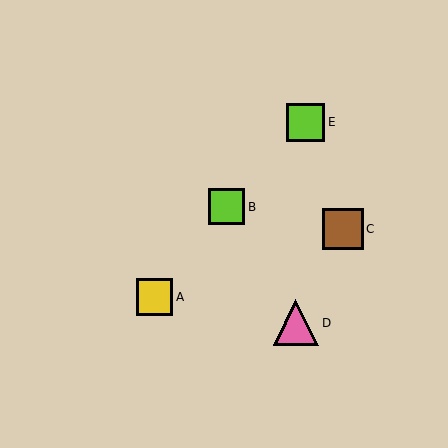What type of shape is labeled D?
Shape D is a pink triangle.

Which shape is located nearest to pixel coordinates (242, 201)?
The lime square (labeled B) at (227, 207) is nearest to that location.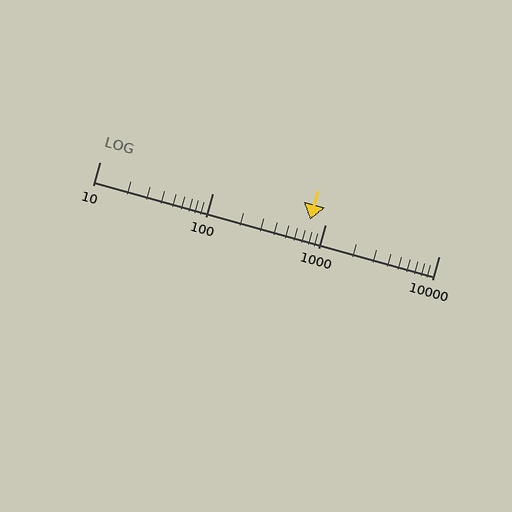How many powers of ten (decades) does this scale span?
The scale spans 3 decades, from 10 to 10000.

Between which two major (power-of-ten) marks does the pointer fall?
The pointer is between 100 and 1000.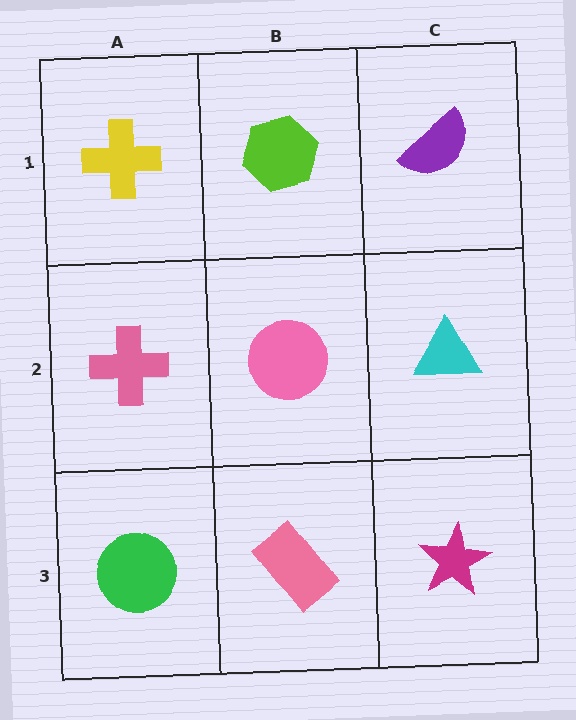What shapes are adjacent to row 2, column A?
A yellow cross (row 1, column A), a green circle (row 3, column A), a pink circle (row 2, column B).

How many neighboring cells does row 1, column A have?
2.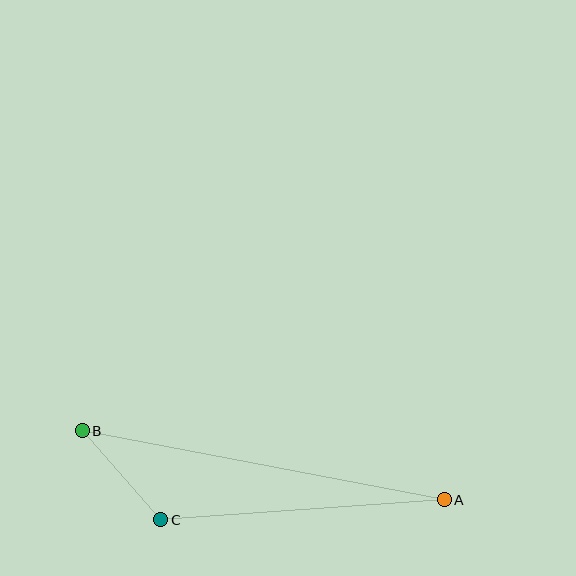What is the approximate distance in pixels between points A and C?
The distance between A and C is approximately 284 pixels.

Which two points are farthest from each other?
Points A and B are farthest from each other.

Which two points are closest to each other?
Points B and C are closest to each other.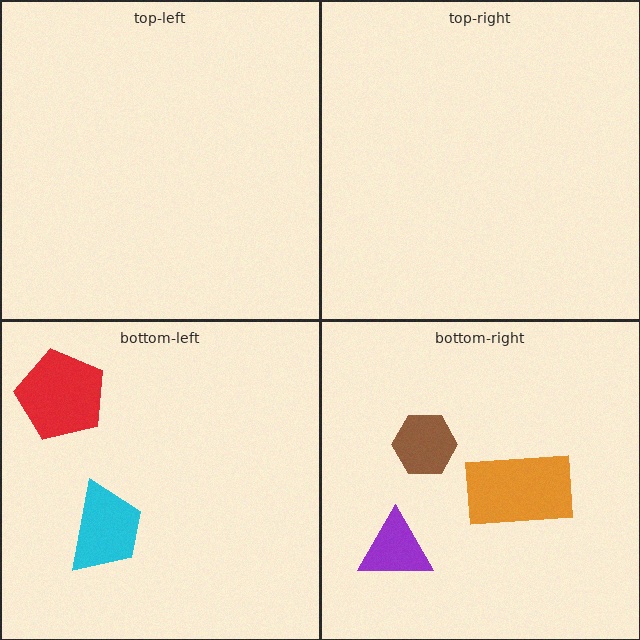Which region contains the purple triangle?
The bottom-right region.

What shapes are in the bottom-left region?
The red pentagon, the cyan trapezoid.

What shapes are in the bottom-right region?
The purple triangle, the orange rectangle, the brown hexagon.